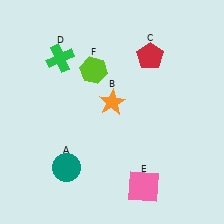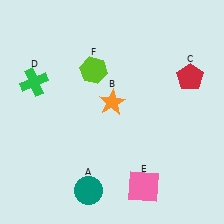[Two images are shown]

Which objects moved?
The objects that moved are: the teal circle (A), the red pentagon (C), the green cross (D).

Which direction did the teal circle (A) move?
The teal circle (A) moved down.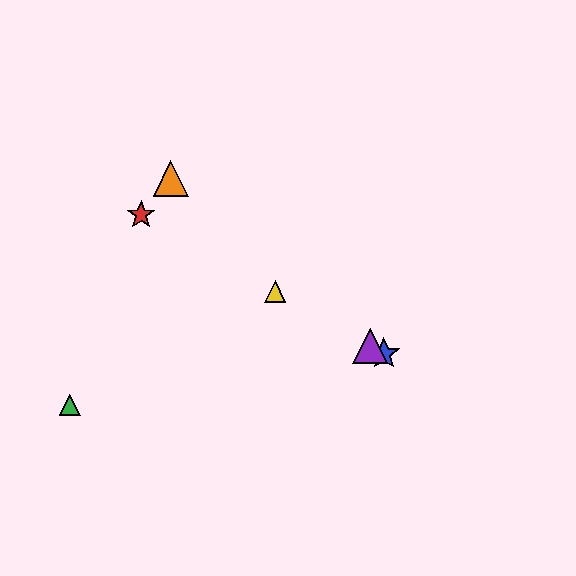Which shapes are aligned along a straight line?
The red star, the blue star, the yellow triangle, the purple triangle are aligned along a straight line.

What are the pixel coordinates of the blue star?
The blue star is at (384, 354).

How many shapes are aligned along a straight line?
4 shapes (the red star, the blue star, the yellow triangle, the purple triangle) are aligned along a straight line.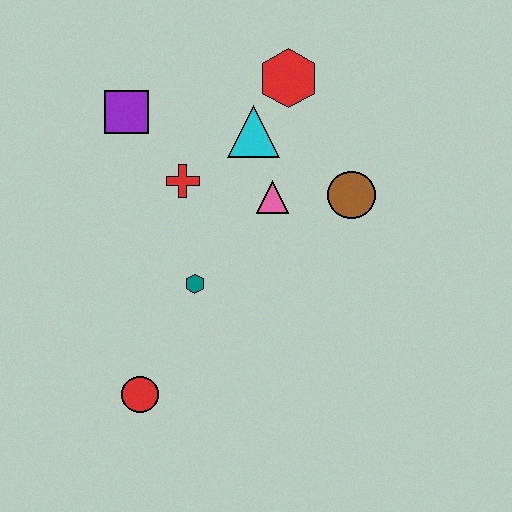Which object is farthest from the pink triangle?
The red circle is farthest from the pink triangle.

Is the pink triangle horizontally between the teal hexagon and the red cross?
No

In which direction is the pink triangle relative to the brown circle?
The pink triangle is to the left of the brown circle.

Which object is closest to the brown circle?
The pink triangle is closest to the brown circle.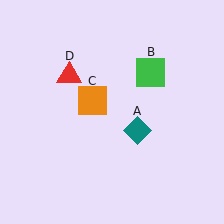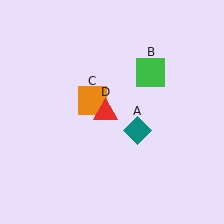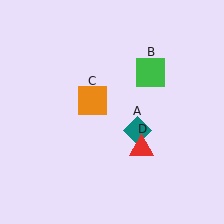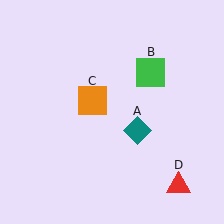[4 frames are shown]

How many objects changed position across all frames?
1 object changed position: red triangle (object D).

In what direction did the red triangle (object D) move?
The red triangle (object D) moved down and to the right.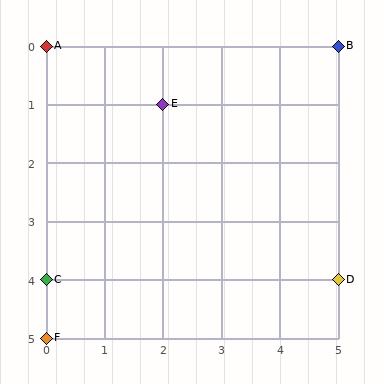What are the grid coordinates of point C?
Point C is at grid coordinates (0, 4).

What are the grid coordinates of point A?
Point A is at grid coordinates (0, 0).